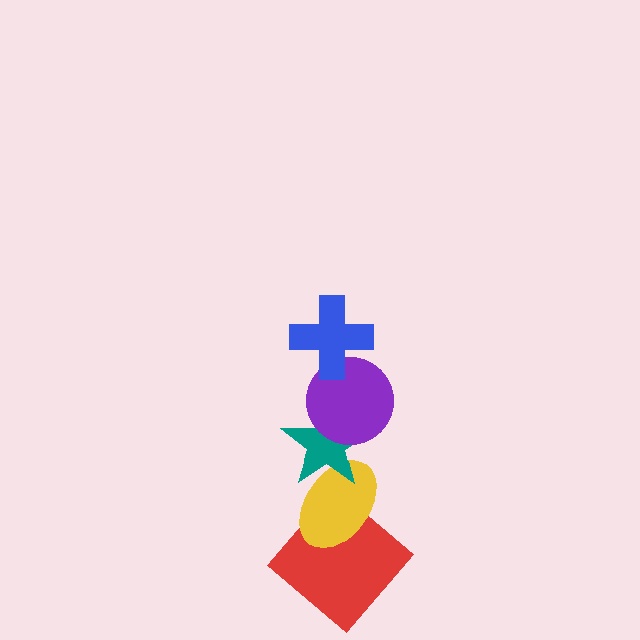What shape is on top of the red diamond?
The yellow ellipse is on top of the red diamond.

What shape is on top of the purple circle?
The blue cross is on top of the purple circle.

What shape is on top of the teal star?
The purple circle is on top of the teal star.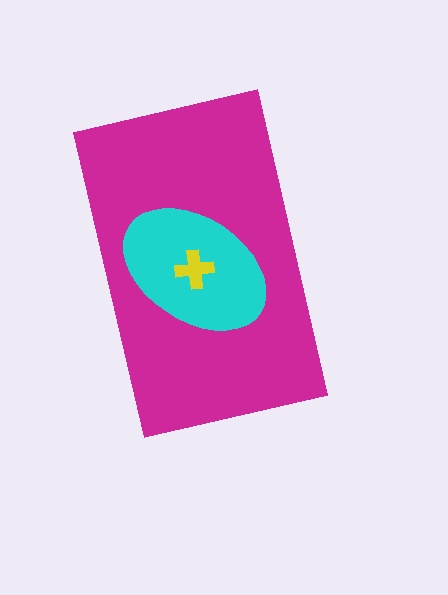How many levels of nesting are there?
3.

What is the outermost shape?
The magenta rectangle.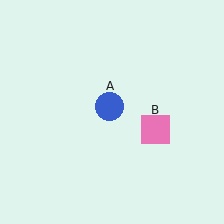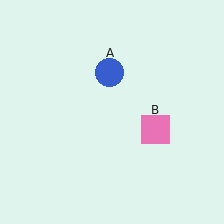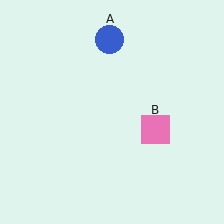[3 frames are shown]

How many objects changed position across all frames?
1 object changed position: blue circle (object A).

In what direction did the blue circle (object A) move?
The blue circle (object A) moved up.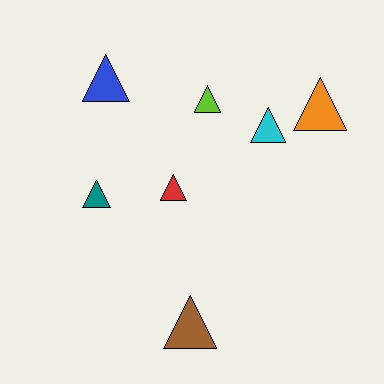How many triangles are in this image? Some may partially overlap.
There are 7 triangles.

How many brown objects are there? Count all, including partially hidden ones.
There is 1 brown object.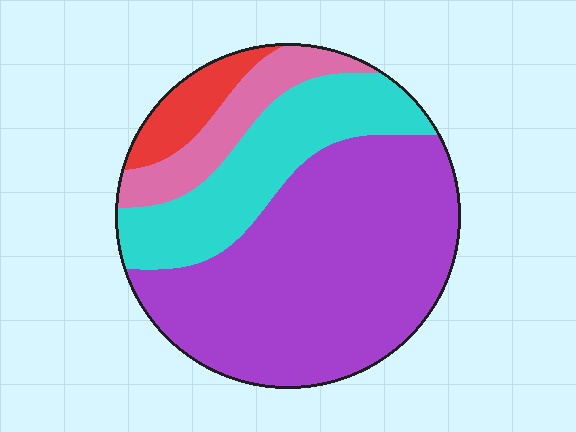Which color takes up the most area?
Purple, at roughly 55%.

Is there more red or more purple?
Purple.